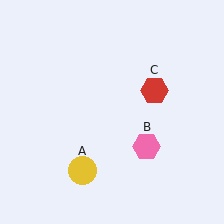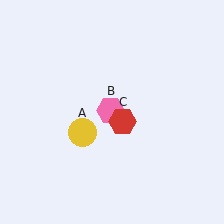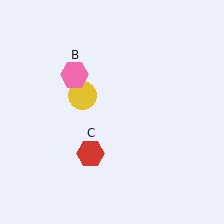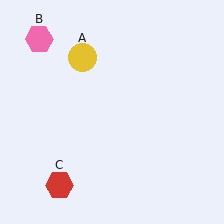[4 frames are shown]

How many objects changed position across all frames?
3 objects changed position: yellow circle (object A), pink hexagon (object B), red hexagon (object C).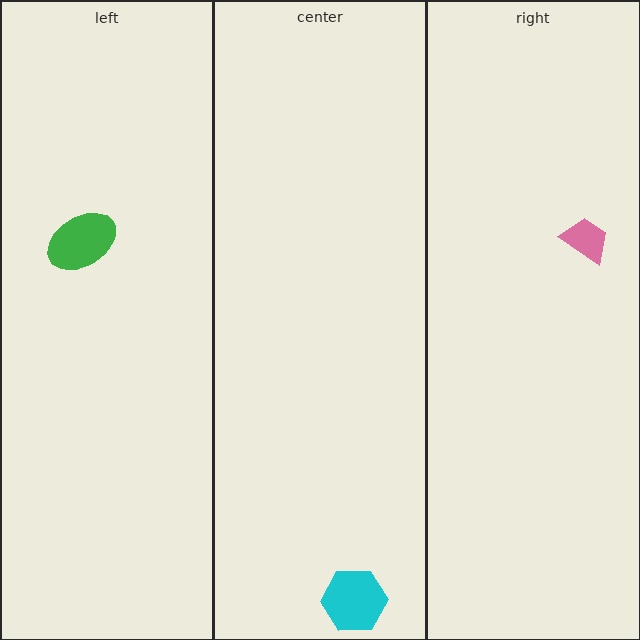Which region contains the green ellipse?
The left region.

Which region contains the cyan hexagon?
The center region.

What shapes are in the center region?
The cyan hexagon.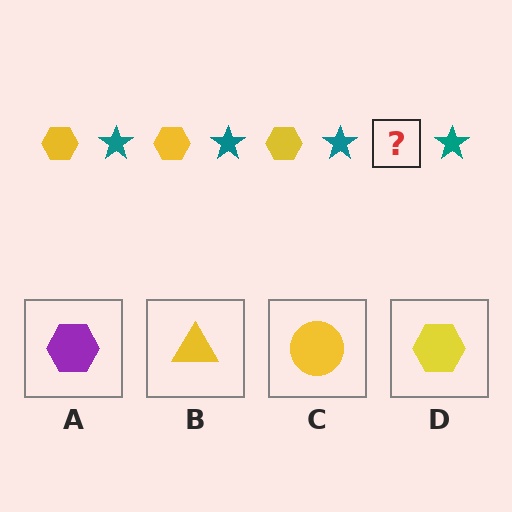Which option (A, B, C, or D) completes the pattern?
D.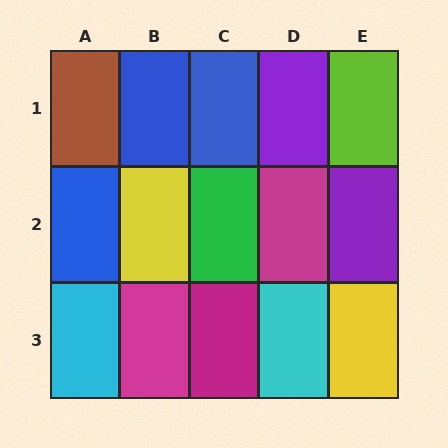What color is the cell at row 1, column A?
Brown.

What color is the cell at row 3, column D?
Cyan.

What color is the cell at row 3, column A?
Cyan.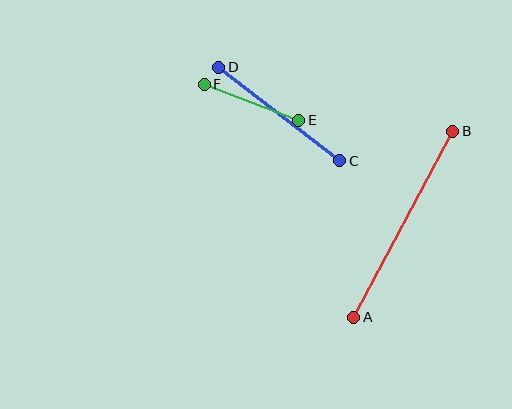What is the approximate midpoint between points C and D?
The midpoint is at approximately (279, 114) pixels.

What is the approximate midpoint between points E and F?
The midpoint is at approximately (252, 102) pixels.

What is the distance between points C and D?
The distance is approximately 153 pixels.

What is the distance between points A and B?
The distance is approximately 211 pixels.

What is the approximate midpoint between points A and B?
The midpoint is at approximately (403, 224) pixels.